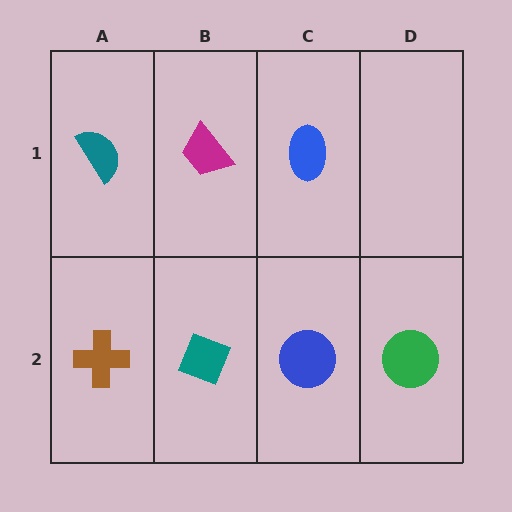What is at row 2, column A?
A brown cross.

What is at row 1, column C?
A blue ellipse.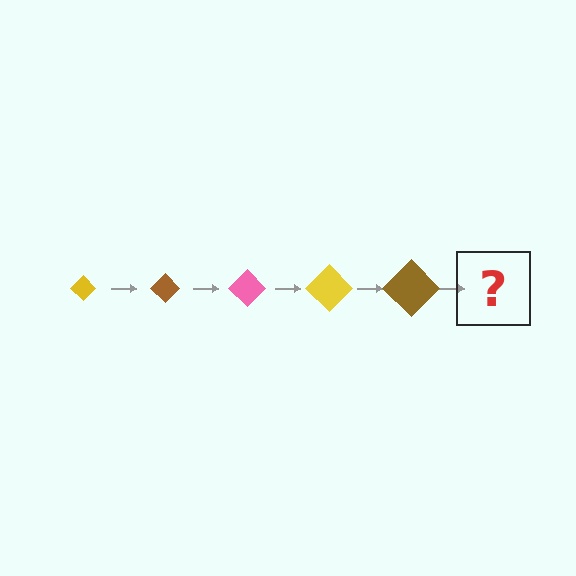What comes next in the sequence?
The next element should be a pink diamond, larger than the previous one.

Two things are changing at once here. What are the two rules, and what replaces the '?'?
The two rules are that the diamond grows larger each step and the color cycles through yellow, brown, and pink. The '?' should be a pink diamond, larger than the previous one.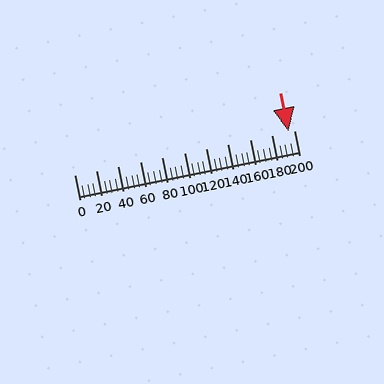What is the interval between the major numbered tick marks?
The major tick marks are spaced 20 units apart.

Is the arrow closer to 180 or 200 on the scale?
The arrow is closer to 200.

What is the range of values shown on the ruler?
The ruler shows values from 0 to 200.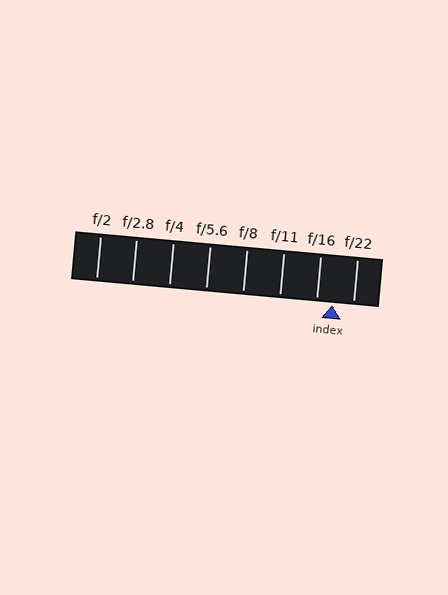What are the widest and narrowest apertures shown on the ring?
The widest aperture shown is f/2 and the narrowest is f/22.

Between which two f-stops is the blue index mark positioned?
The index mark is between f/16 and f/22.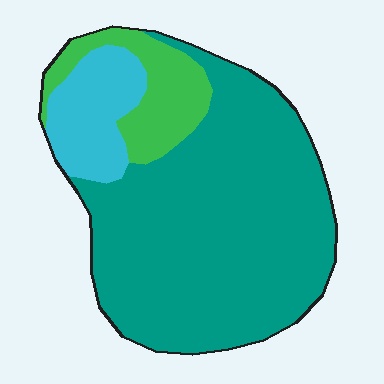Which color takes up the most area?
Teal, at roughly 70%.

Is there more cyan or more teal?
Teal.